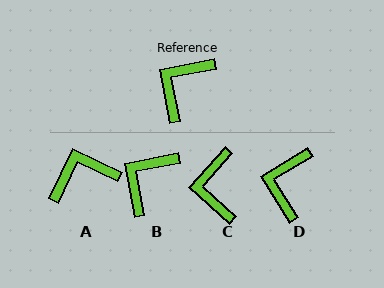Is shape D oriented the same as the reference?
No, it is off by about 21 degrees.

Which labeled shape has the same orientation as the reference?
B.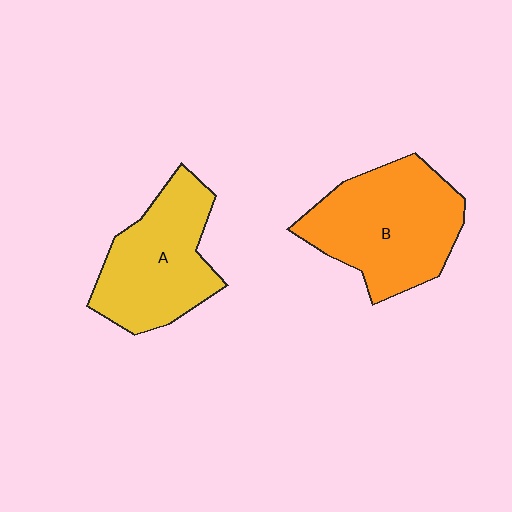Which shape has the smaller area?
Shape A (yellow).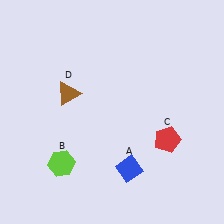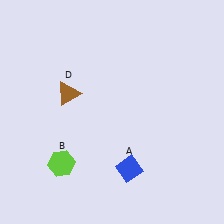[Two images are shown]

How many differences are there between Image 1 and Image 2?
There is 1 difference between the two images.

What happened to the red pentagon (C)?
The red pentagon (C) was removed in Image 2. It was in the bottom-right area of Image 1.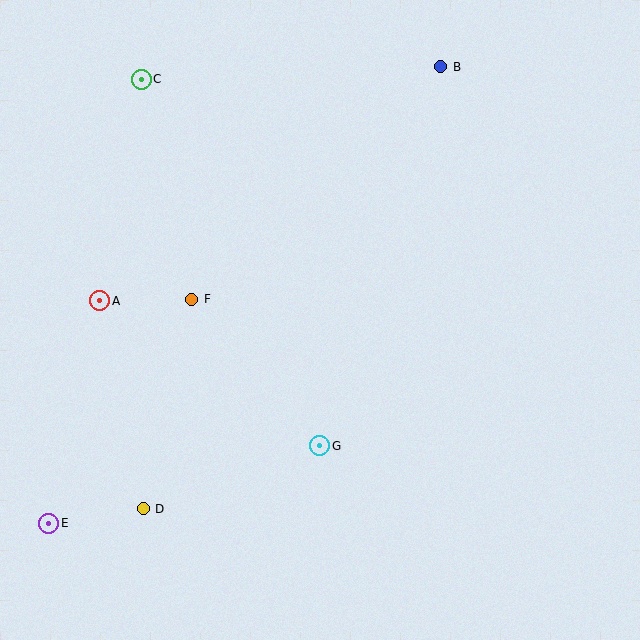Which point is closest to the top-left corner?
Point C is closest to the top-left corner.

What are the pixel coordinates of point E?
Point E is at (49, 523).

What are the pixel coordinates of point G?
Point G is at (320, 446).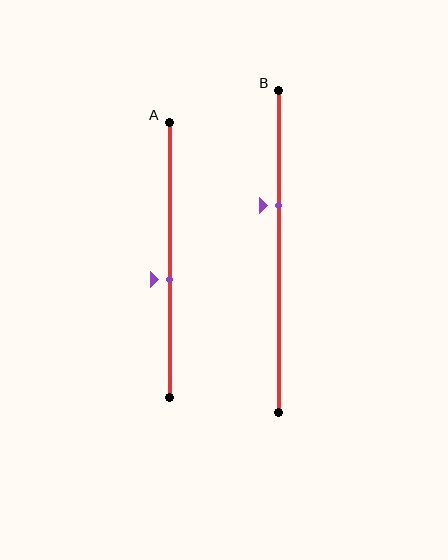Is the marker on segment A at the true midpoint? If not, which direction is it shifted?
No, the marker on segment A is shifted downward by about 7% of the segment length.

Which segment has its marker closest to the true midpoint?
Segment A has its marker closest to the true midpoint.